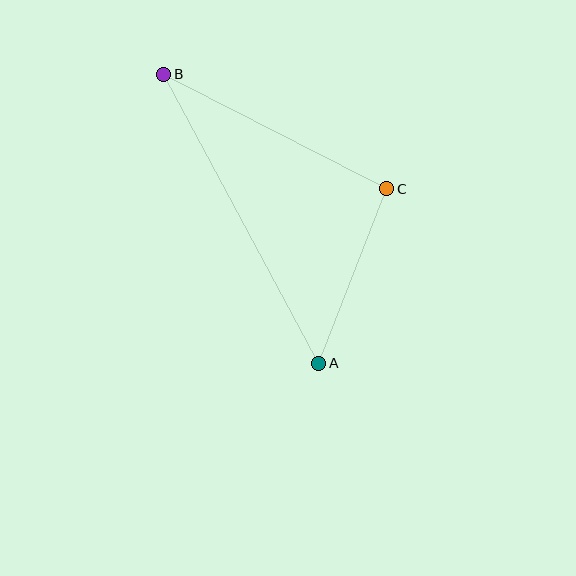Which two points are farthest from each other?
Points A and B are farthest from each other.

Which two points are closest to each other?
Points A and C are closest to each other.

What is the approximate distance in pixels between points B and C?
The distance between B and C is approximately 251 pixels.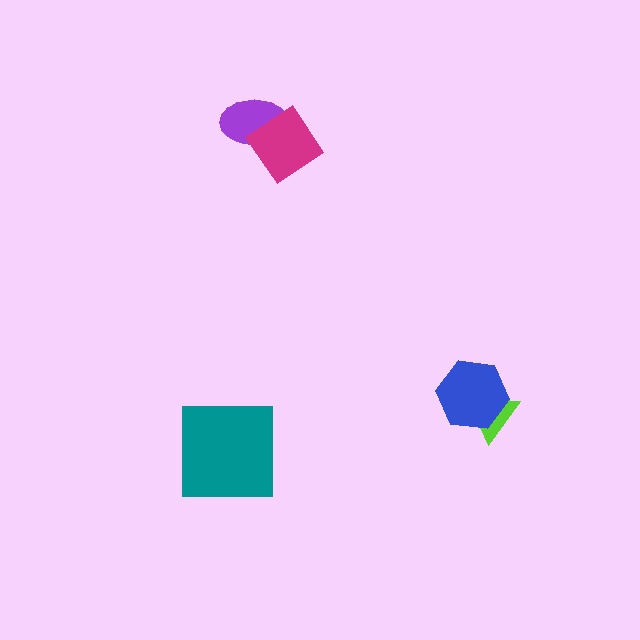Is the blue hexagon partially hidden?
No, no other shape covers it.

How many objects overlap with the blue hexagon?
1 object overlaps with the blue hexagon.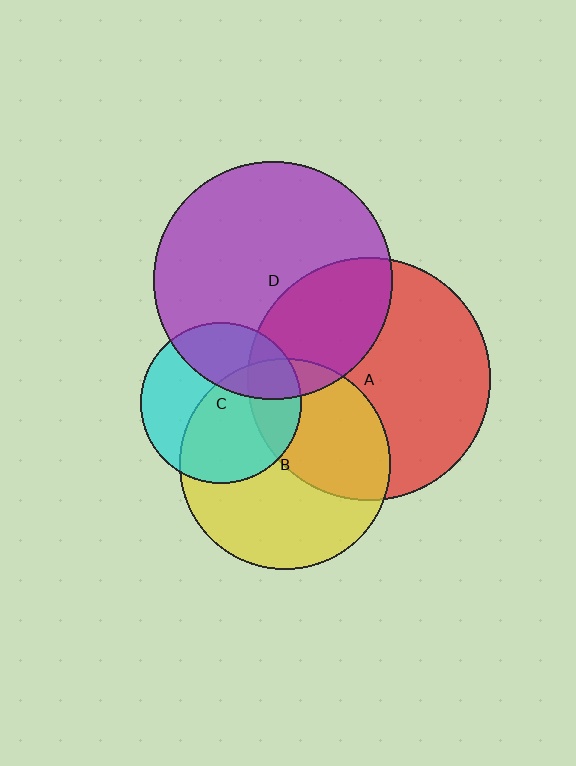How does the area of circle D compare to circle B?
Approximately 1.3 times.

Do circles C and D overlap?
Yes.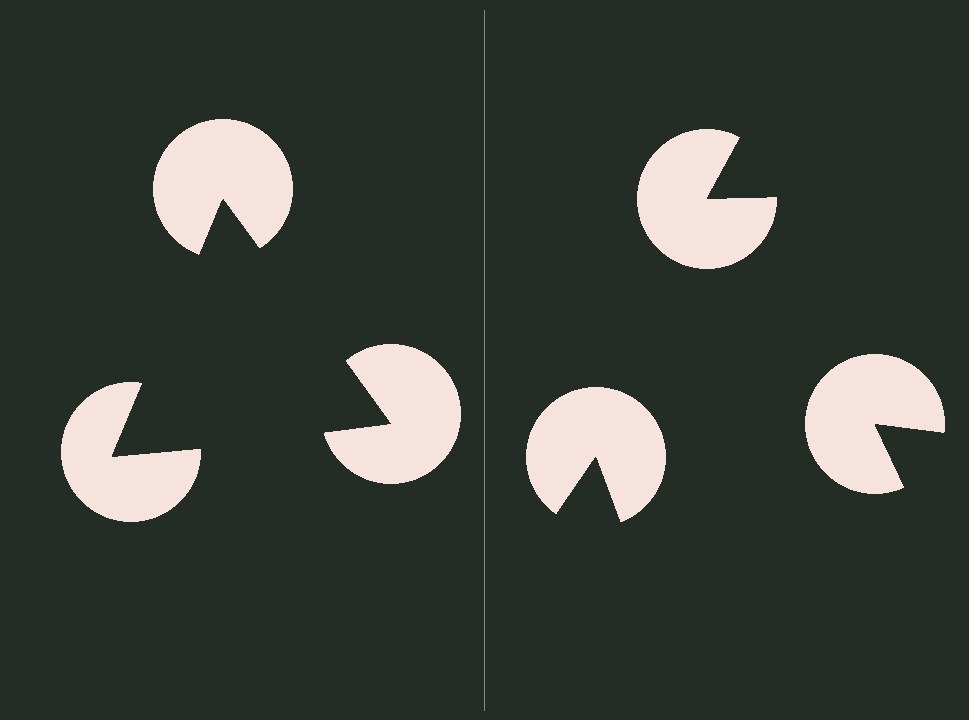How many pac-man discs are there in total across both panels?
6 — 3 on each side.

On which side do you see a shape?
An illusory triangle appears on the left side. On the right side the wedge cuts are rotated, so no coherent shape forms.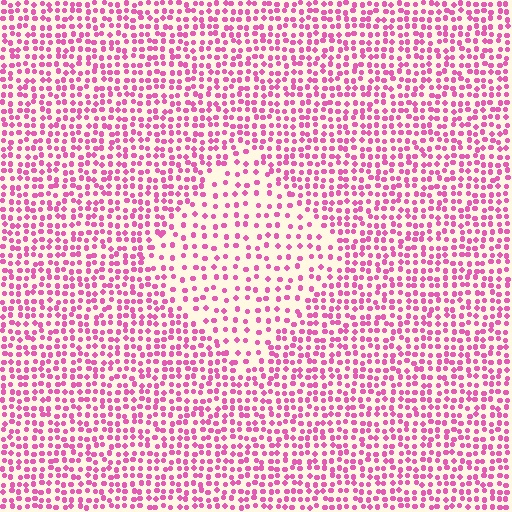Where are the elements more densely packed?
The elements are more densely packed outside the diamond boundary.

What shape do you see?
I see a diamond.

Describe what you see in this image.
The image contains small pink elements arranged at two different densities. A diamond-shaped region is visible where the elements are less densely packed than the surrounding area.